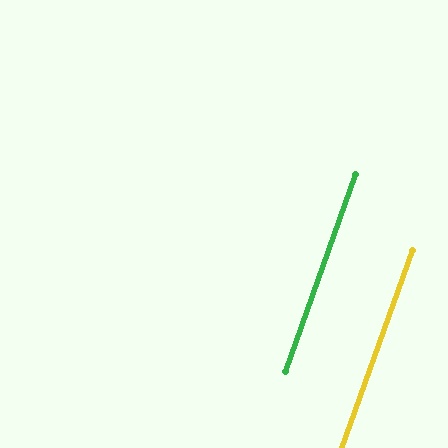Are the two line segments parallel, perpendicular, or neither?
Parallel — their directions differ by only 0.0°.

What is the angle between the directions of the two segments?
Approximately 0 degrees.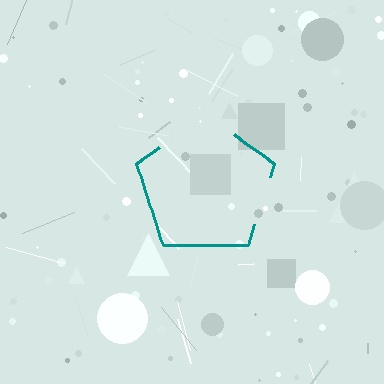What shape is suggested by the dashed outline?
The dashed outline suggests a pentagon.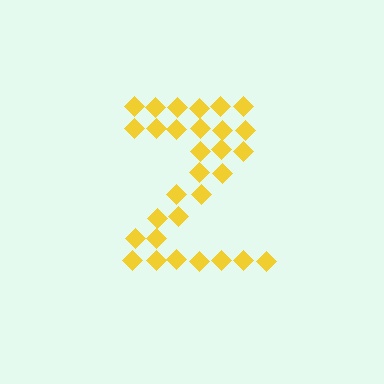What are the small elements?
The small elements are diamonds.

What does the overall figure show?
The overall figure shows the letter Z.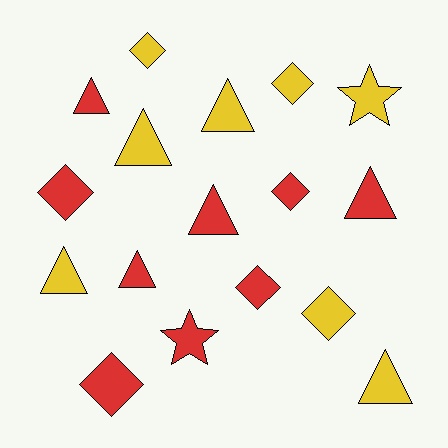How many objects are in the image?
There are 17 objects.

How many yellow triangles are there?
There are 4 yellow triangles.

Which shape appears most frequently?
Triangle, with 8 objects.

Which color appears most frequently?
Red, with 9 objects.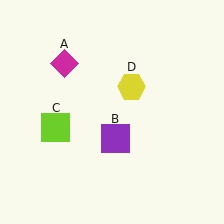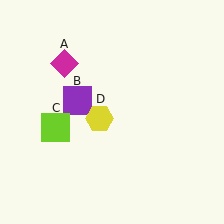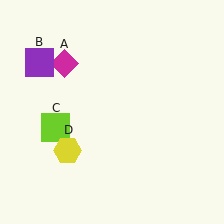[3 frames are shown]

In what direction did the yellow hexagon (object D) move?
The yellow hexagon (object D) moved down and to the left.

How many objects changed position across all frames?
2 objects changed position: purple square (object B), yellow hexagon (object D).